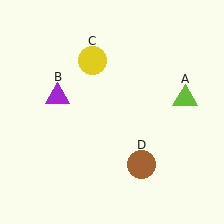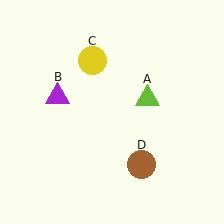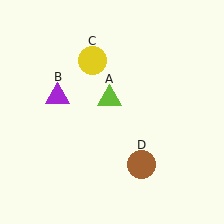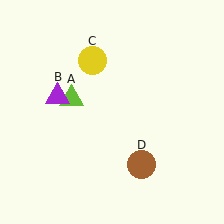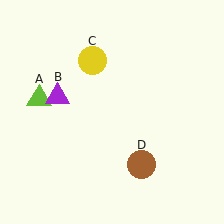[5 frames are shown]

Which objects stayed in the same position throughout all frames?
Purple triangle (object B) and yellow circle (object C) and brown circle (object D) remained stationary.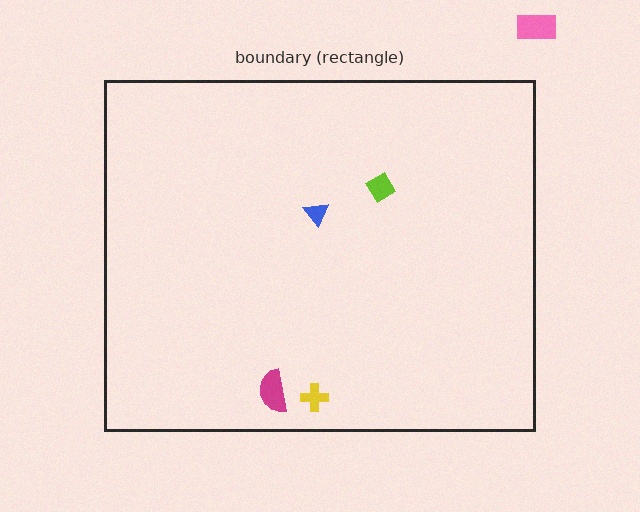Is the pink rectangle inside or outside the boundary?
Outside.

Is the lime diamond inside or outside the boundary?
Inside.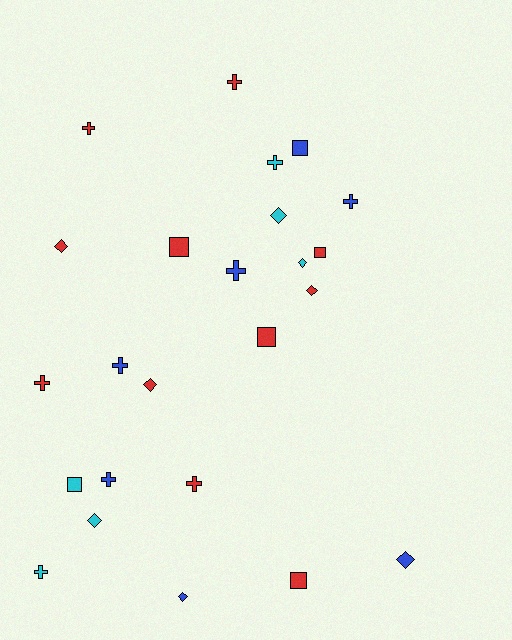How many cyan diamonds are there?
There are 3 cyan diamonds.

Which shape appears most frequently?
Cross, with 10 objects.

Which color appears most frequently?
Red, with 11 objects.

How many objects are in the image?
There are 24 objects.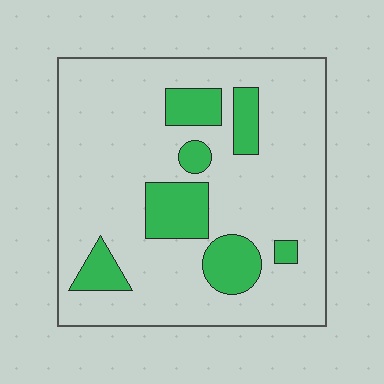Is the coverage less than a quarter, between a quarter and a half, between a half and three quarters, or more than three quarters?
Less than a quarter.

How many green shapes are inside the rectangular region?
7.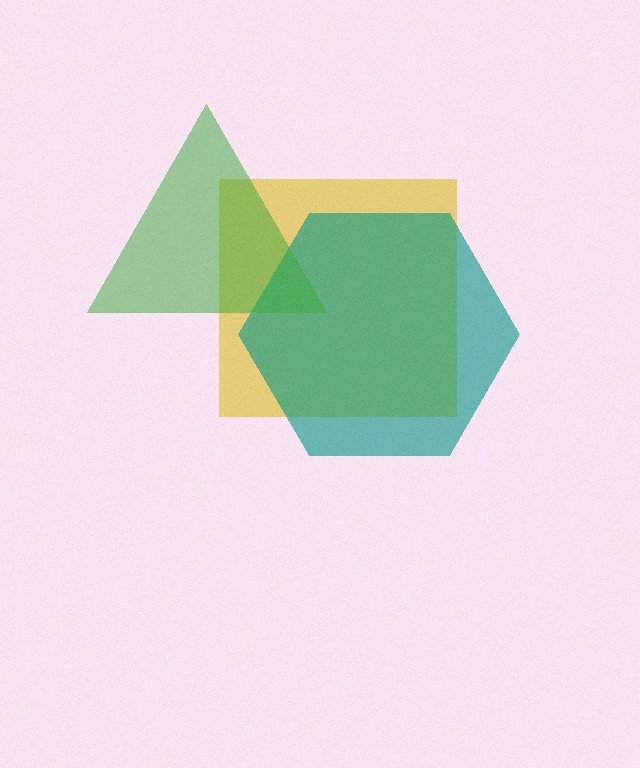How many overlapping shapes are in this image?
There are 3 overlapping shapes in the image.